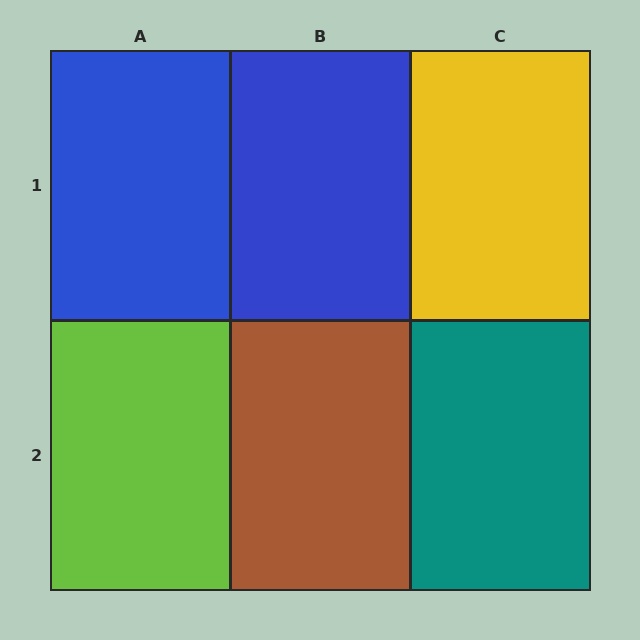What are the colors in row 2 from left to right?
Lime, brown, teal.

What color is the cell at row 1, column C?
Yellow.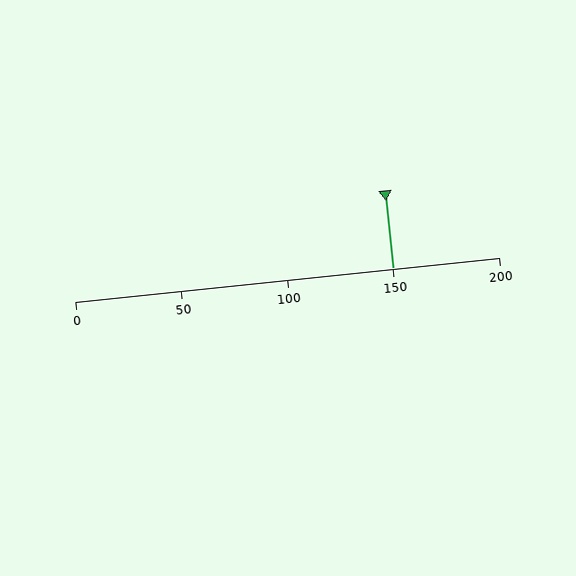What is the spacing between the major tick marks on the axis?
The major ticks are spaced 50 apart.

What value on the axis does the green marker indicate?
The marker indicates approximately 150.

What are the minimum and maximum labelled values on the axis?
The axis runs from 0 to 200.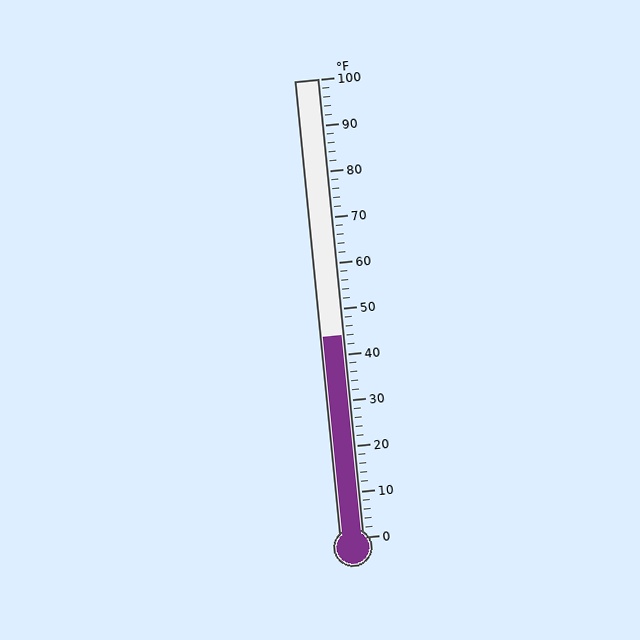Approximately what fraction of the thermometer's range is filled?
The thermometer is filled to approximately 45% of its range.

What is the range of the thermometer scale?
The thermometer scale ranges from 0°F to 100°F.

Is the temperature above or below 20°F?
The temperature is above 20°F.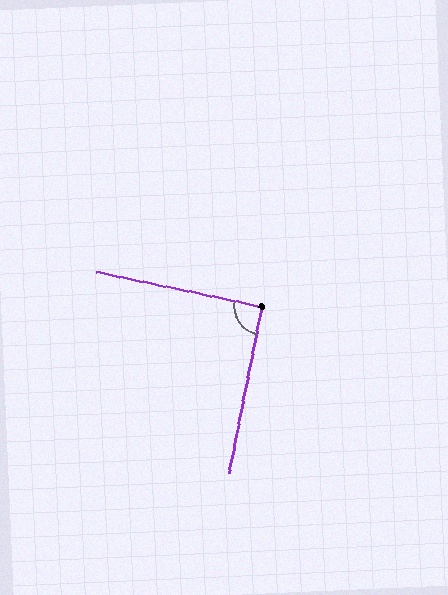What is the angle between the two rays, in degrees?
Approximately 91 degrees.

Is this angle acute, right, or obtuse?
It is approximately a right angle.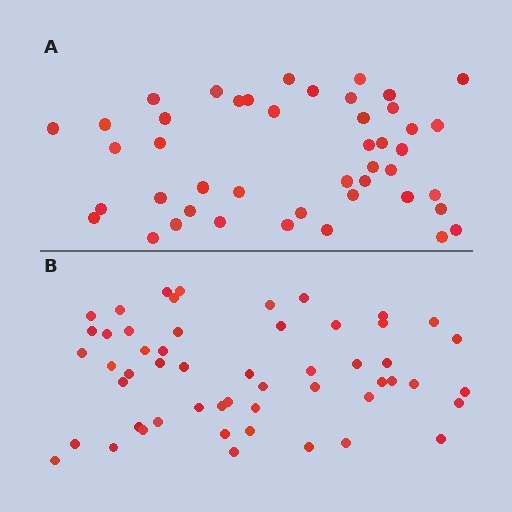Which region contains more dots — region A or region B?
Region B (the bottom region) has more dots.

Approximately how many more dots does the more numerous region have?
Region B has roughly 8 or so more dots than region A.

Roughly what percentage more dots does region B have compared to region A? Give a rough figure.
About 20% more.